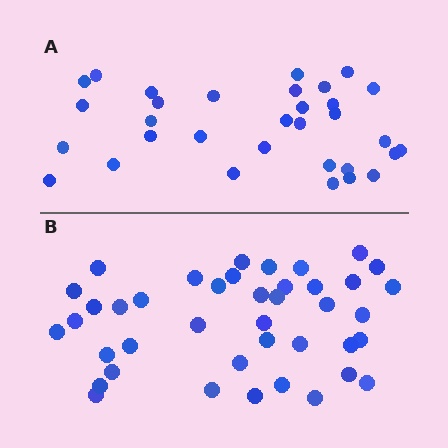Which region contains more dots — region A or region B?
Region B (the bottom region) has more dots.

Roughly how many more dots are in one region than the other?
Region B has roughly 8 or so more dots than region A.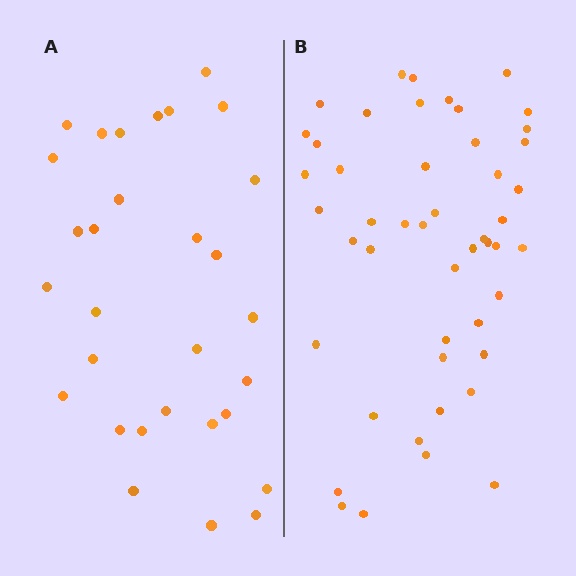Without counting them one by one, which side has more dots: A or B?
Region B (the right region) has more dots.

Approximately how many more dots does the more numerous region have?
Region B has approximately 20 more dots than region A.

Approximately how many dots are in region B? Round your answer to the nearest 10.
About 50 dots. (The exact count is 48, which rounds to 50.)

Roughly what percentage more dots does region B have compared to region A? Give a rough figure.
About 60% more.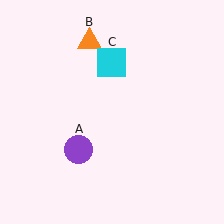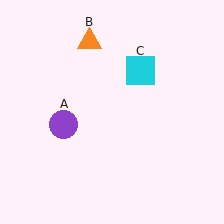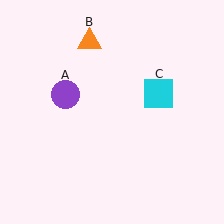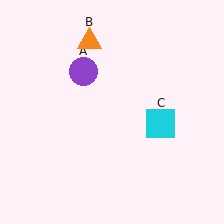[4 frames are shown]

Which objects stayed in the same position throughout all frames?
Orange triangle (object B) remained stationary.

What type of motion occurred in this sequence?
The purple circle (object A), cyan square (object C) rotated clockwise around the center of the scene.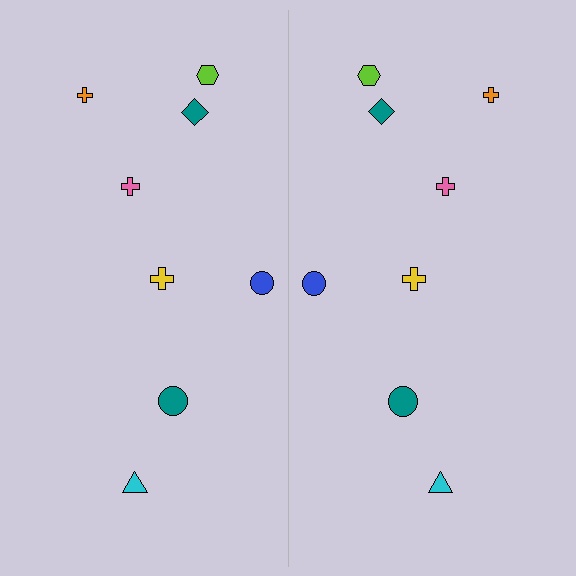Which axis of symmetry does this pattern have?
The pattern has a vertical axis of symmetry running through the center of the image.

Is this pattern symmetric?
Yes, this pattern has bilateral (reflection) symmetry.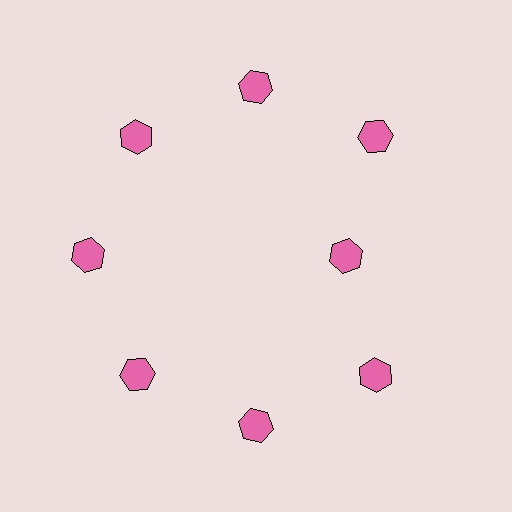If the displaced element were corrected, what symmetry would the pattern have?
It would have 8-fold rotational symmetry — the pattern would map onto itself every 45 degrees.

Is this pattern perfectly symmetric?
No. The 8 pink hexagons are arranged in a ring, but one element near the 3 o'clock position is pulled inward toward the center, breaking the 8-fold rotational symmetry.